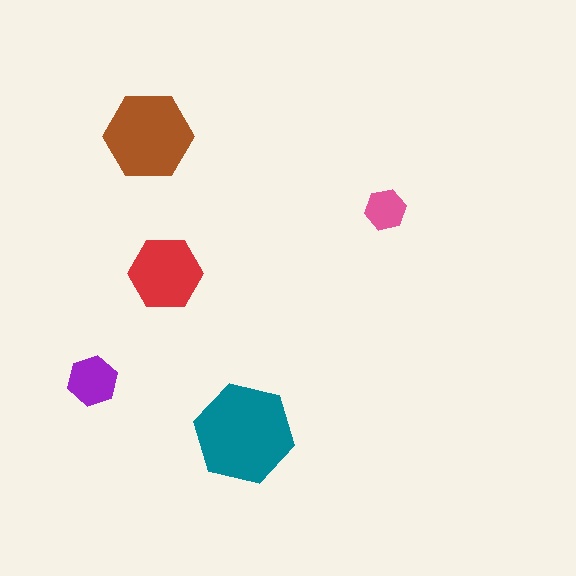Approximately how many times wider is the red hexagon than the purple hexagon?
About 1.5 times wider.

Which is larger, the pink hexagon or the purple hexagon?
The purple one.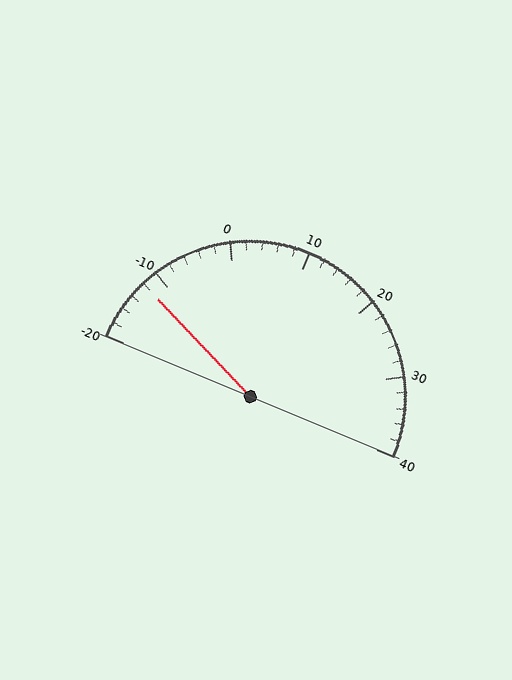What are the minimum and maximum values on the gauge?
The gauge ranges from -20 to 40.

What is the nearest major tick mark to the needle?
The nearest major tick mark is -10.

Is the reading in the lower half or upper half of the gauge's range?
The reading is in the lower half of the range (-20 to 40).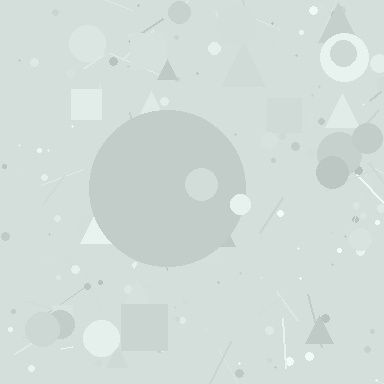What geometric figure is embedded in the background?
A circle is embedded in the background.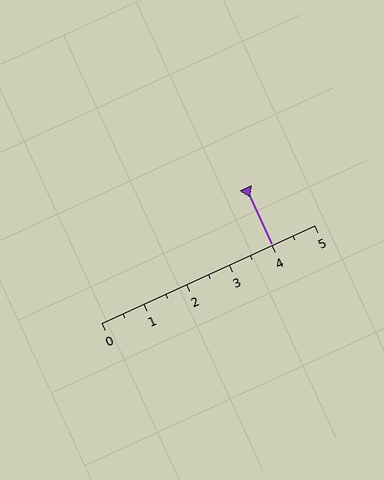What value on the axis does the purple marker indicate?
The marker indicates approximately 4.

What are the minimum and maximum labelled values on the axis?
The axis runs from 0 to 5.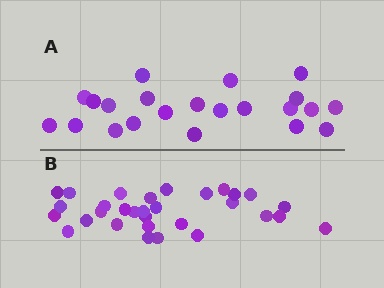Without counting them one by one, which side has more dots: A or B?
Region B (the bottom region) has more dots.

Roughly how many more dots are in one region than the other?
Region B has roughly 8 or so more dots than region A.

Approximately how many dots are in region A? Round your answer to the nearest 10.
About 20 dots. (The exact count is 22, which rounds to 20.)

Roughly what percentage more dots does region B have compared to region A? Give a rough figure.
About 40% more.